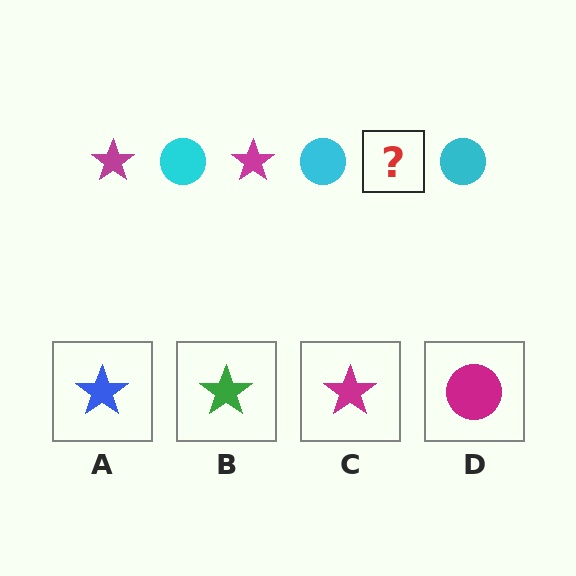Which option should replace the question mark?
Option C.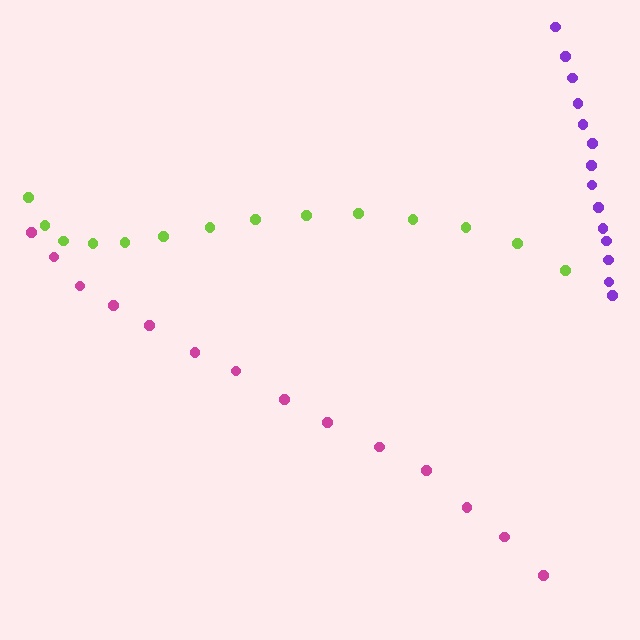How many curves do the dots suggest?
There are 3 distinct paths.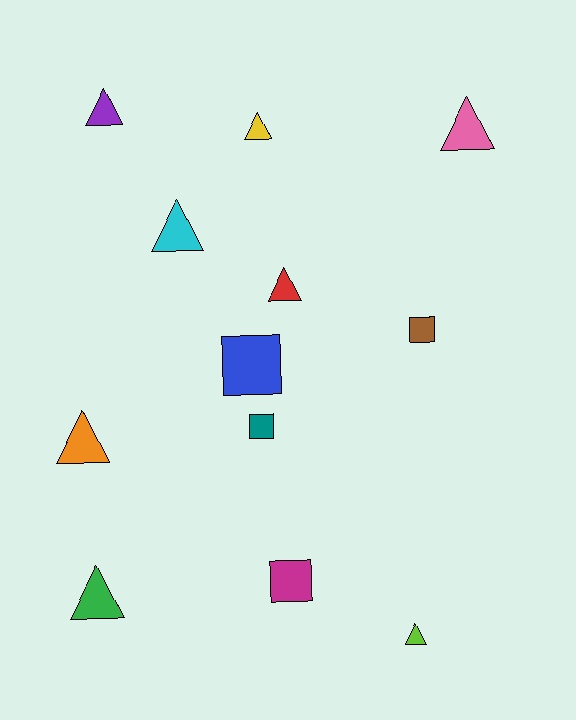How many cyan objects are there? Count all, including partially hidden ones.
There is 1 cyan object.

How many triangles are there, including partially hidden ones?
There are 8 triangles.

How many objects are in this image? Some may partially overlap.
There are 12 objects.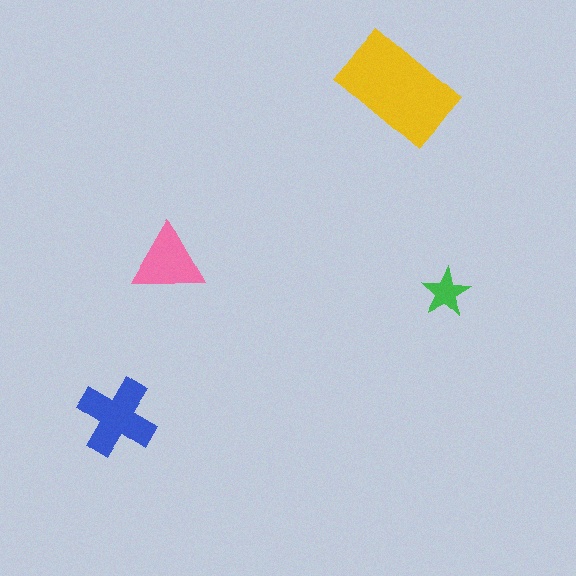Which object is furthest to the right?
The green star is rightmost.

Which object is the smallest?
The green star.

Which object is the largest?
The yellow rectangle.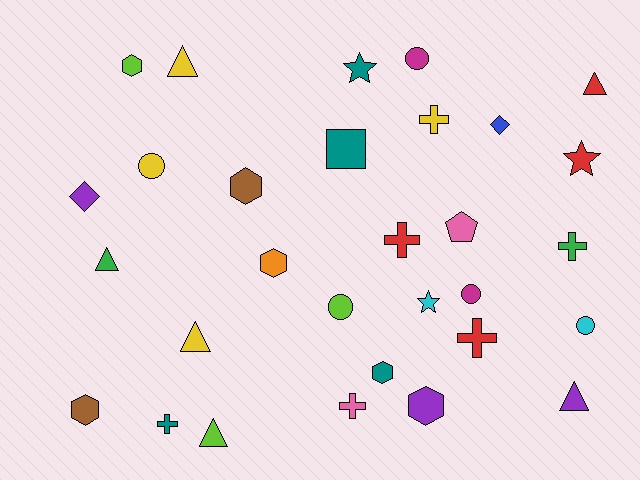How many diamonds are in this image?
There are 2 diamonds.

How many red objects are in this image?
There are 4 red objects.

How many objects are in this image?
There are 30 objects.